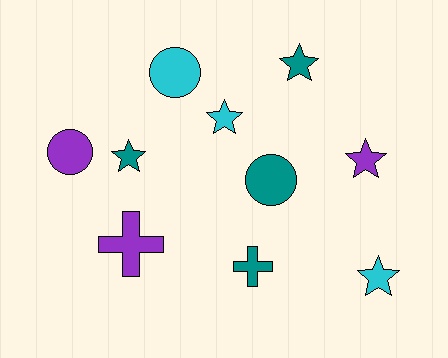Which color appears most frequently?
Teal, with 4 objects.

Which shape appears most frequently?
Star, with 5 objects.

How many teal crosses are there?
There is 1 teal cross.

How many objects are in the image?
There are 10 objects.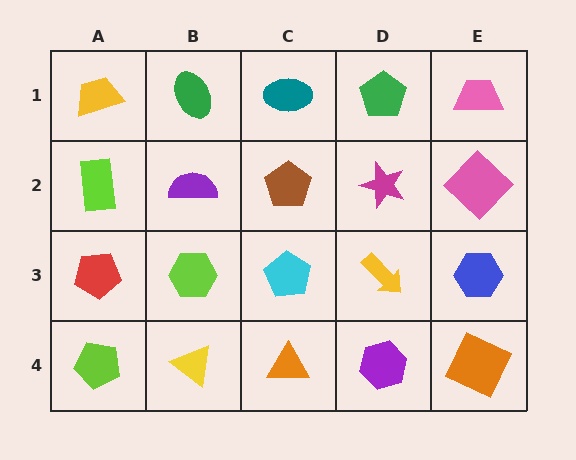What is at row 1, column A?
A yellow trapezoid.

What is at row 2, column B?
A purple semicircle.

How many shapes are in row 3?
5 shapes.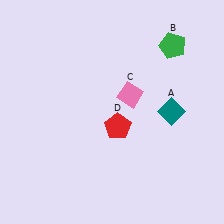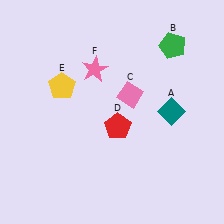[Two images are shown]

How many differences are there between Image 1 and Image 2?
There are 2 differences between the two images.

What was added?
A yellow pentagon (E), a pink star (F) were added in Image 2.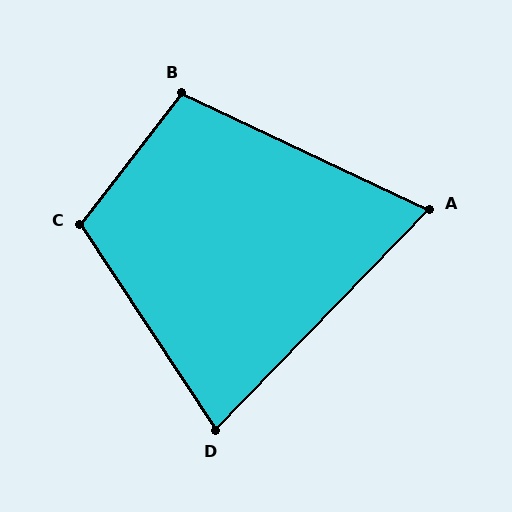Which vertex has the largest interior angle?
C, at approximately 109 degrees.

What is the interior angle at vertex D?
Approximately 77 degrees (acute).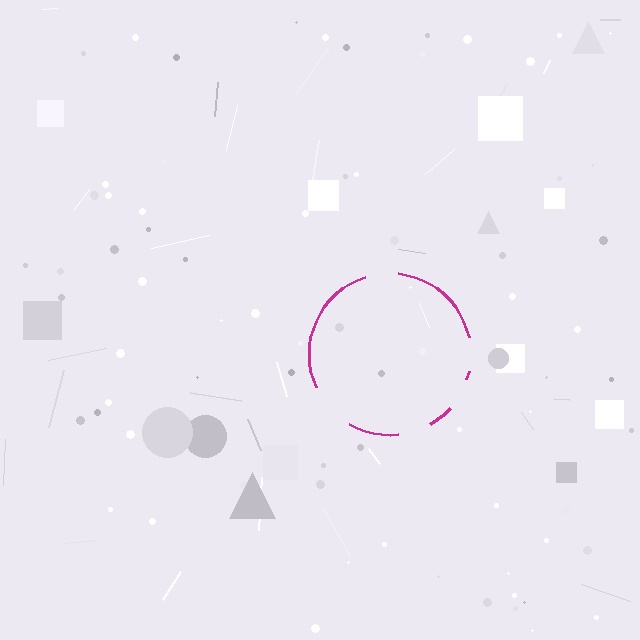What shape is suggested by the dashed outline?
The dashed outline suggests a circle.